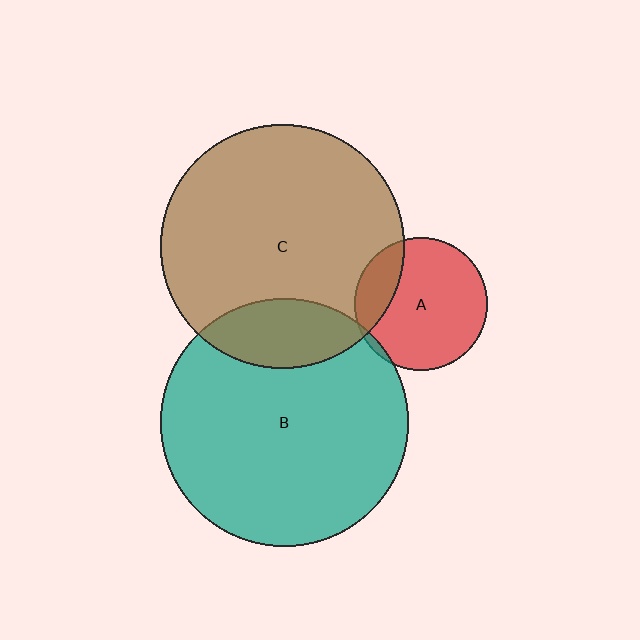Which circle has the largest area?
Circle B (teal).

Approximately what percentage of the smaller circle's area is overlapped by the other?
Approximately 5%.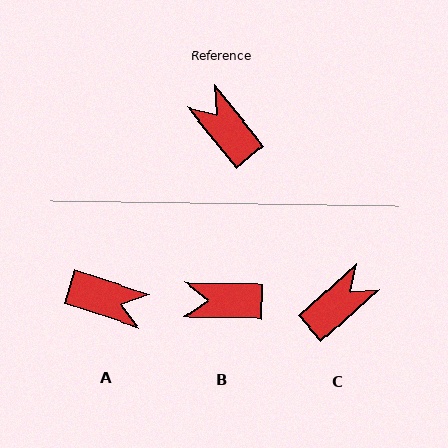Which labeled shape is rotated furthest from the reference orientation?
A, about 147 degrees away.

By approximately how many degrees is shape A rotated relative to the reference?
Approximately 147 degrees clockwise.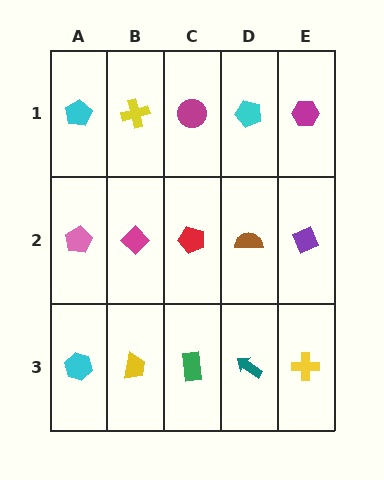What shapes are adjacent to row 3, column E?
A purple diamond (row 2, column E), a teal arrow (row 3, column D).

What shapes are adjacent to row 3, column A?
A pink pentagon (row 2, column A), a yellow trapezoid (row 3, column B).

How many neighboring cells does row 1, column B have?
3.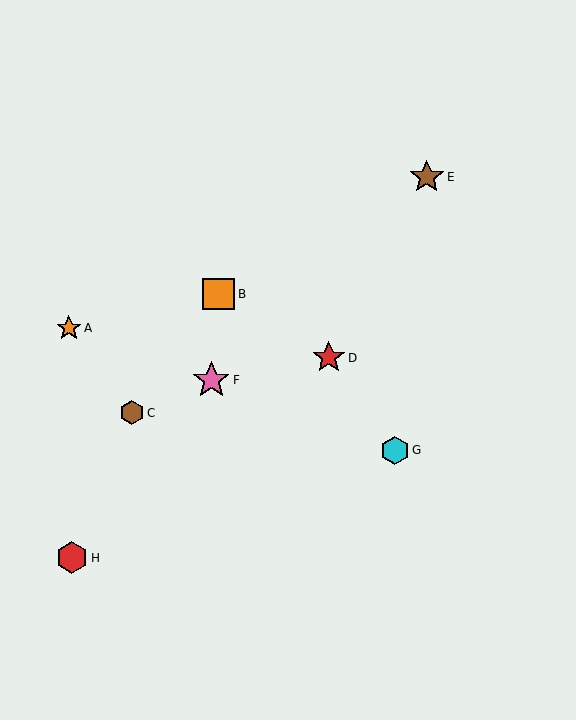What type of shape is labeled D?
Shape D is a red star.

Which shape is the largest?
The pink star (labeled F) is the largest.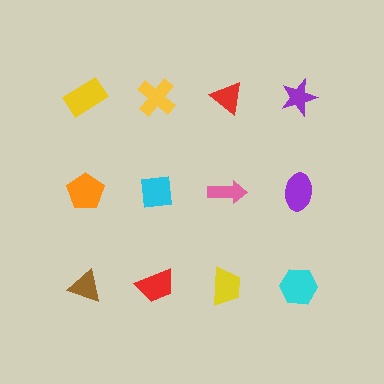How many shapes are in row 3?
4 shapes.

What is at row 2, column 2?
A cyan square.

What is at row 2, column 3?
A pink arrow.